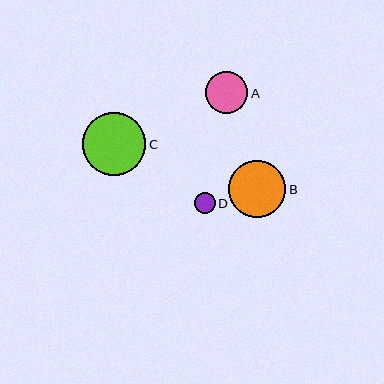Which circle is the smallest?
Circle D is the smallest with a size of approximately 21 pixels.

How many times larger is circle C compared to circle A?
Circle C is approximately 1.5 times the size of circle A.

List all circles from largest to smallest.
From largest to smallest: C, B, A, D.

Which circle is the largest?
Circle C is the largest with a size of approximately 63 pixels.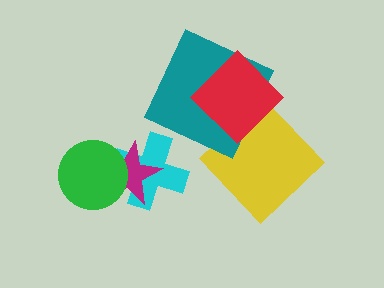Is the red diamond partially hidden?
No, no other shape covers it.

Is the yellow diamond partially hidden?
Yes, it is partially covered by another shape.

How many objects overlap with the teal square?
1 object overlaps with the teal square.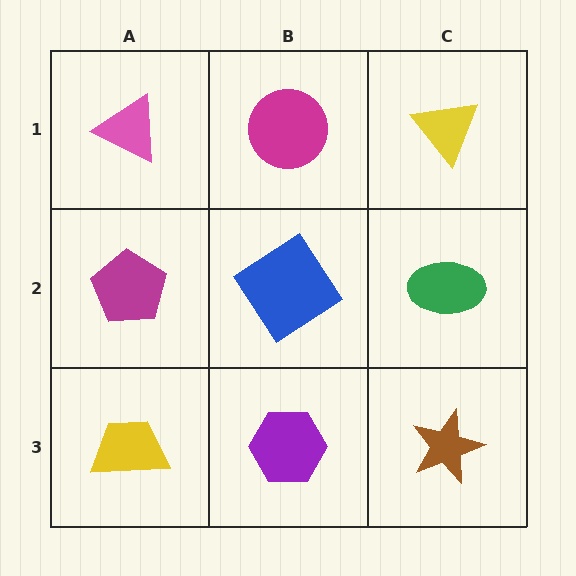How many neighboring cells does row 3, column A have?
2.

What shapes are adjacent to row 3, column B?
A blue diamond (row 2, column B), a yellow trapezoid (row 3, column A), a brown star (row 3, column C).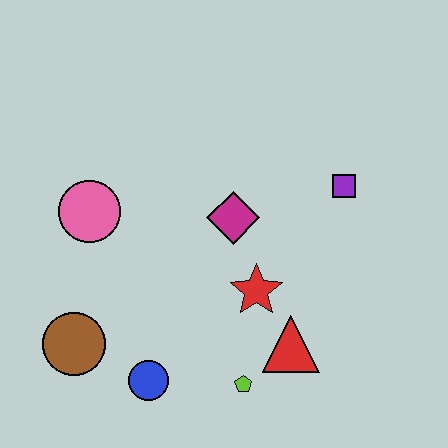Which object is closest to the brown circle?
The blue circle is closest to the brown circle.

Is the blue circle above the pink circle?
No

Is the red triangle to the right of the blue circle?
Yes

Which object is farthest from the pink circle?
The purple square is farthest from the pink circle.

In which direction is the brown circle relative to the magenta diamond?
The brown circle is to the left of the magenta diamond.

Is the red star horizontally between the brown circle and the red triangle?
Yes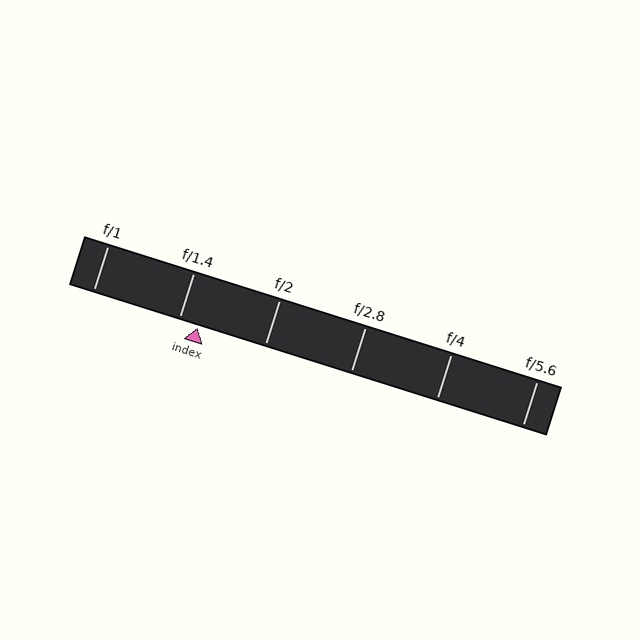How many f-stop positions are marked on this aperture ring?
There are 6 f-stop positions marked.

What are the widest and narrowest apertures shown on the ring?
The widest aperture shown is f/1 and the narrowest is f/5.6.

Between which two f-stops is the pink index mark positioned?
The index mark is between f/1.4 and f/2.